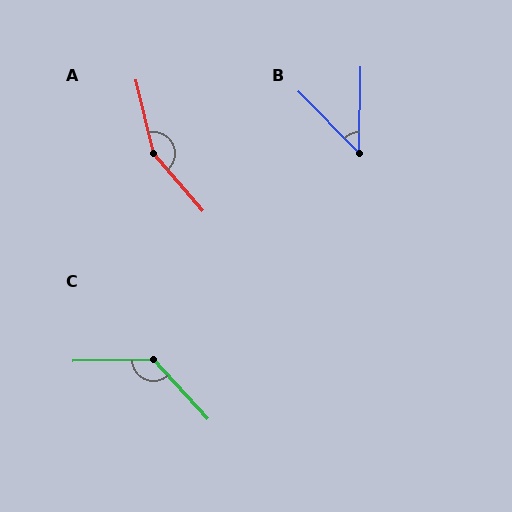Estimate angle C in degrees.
Approximately 131 degrees.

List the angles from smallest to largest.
B (46°), C (131°), A (153°).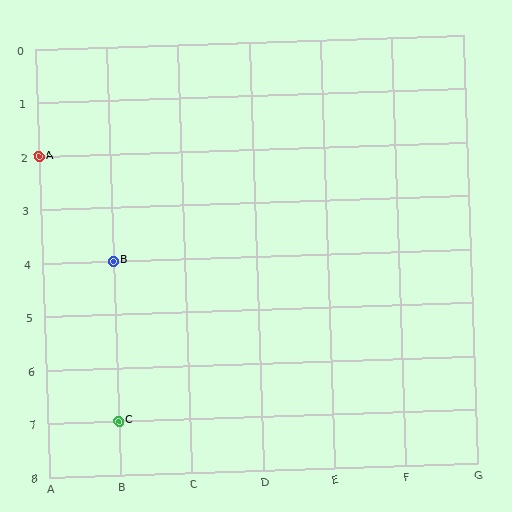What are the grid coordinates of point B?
Point B is at grid coordinates (B, 4).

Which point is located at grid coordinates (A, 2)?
Point A is at (A, 2).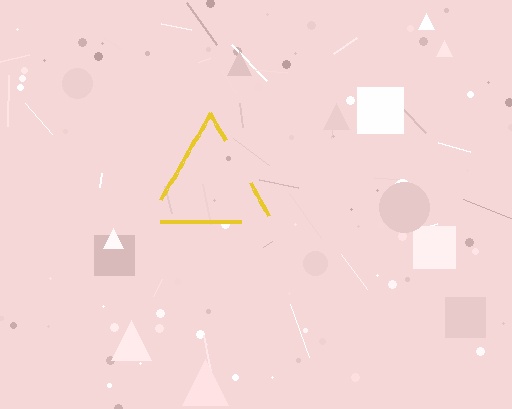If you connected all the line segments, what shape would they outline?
They would outline a triangle.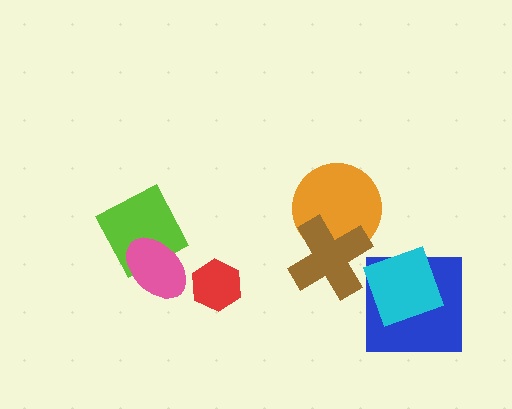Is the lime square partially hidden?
Yes, it is partially covered by another shape.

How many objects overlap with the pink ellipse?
1 object overlaps with the pink ellipse.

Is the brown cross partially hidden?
No, no other shape covers it.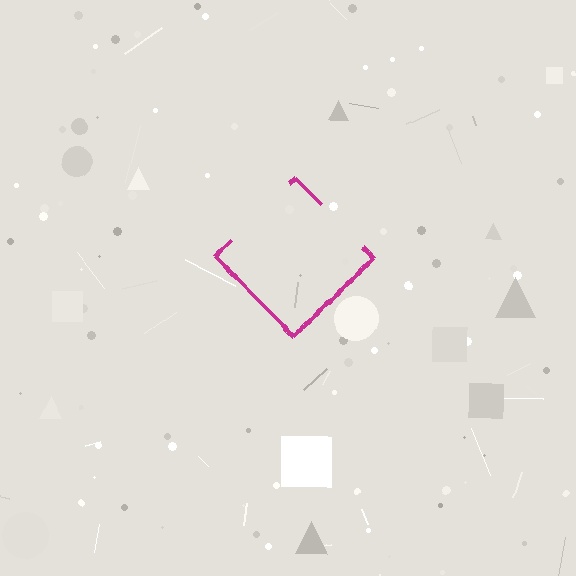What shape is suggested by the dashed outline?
The dashed outline suggests a diamond.